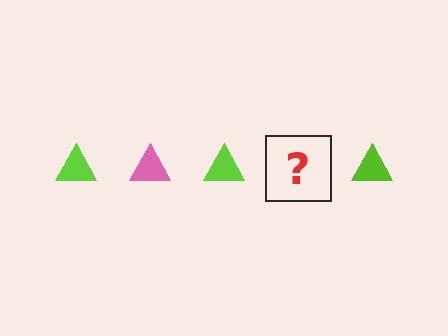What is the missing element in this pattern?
The missing element is a pink triangle.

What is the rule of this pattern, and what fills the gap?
The rule is that the pattern cycles through lime, pink triangles. The gap should be filled with a pink triangle.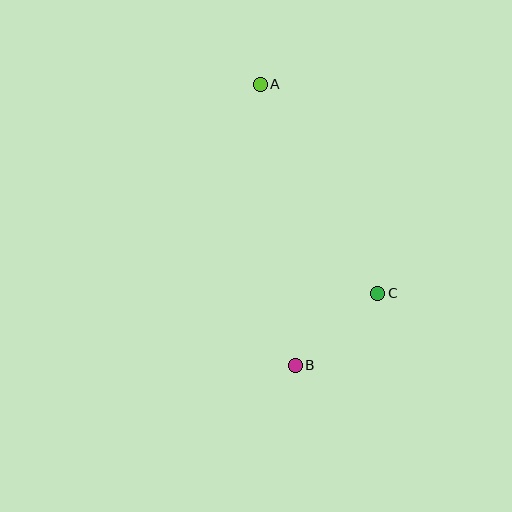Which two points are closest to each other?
Points B and C are closest to each other.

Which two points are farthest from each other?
Points A and B are farthest from each other.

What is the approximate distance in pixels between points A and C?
The distance between A and C is approximately 240 pixels.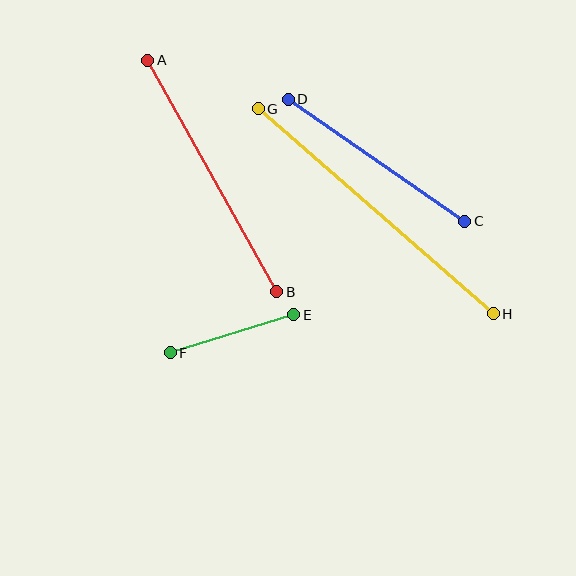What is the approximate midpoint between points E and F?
The midpoint is at approximately (232, 334) pixels.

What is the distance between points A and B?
The distance is approximately 265 pixels.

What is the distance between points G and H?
The distance is approximately 312 pixels.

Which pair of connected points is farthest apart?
Points G and H are farthest apart.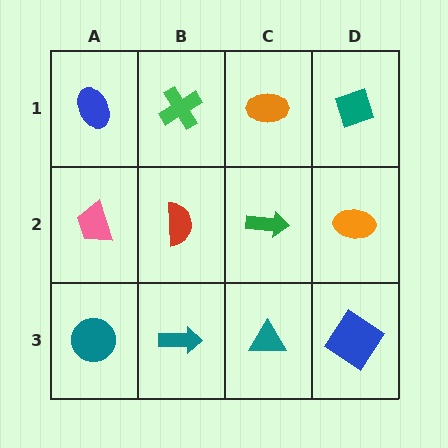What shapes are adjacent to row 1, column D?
An orange ellipse (row 2, column D), an orange ellipse (row 1, column C).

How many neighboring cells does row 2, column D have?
3.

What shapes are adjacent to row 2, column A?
A blue ellipse (row 1, column A), a teal circle (row 3, column A), a red semicircle (row 2, column B).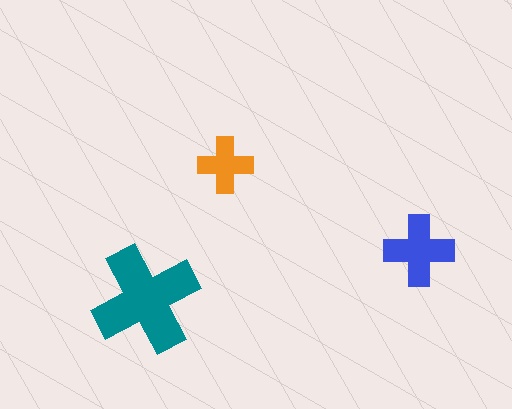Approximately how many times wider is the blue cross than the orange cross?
About 1.5 times wider.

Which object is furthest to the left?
The teal cross is leftmost.